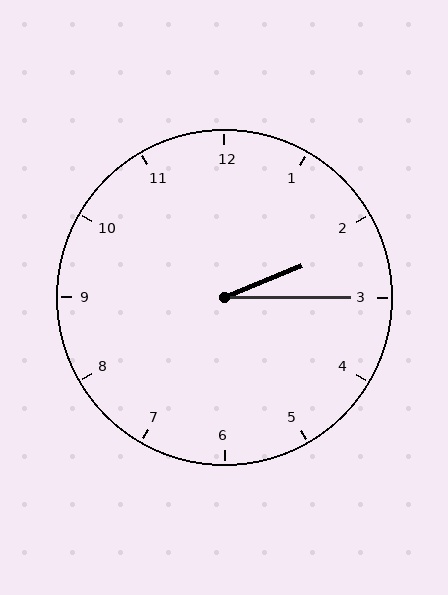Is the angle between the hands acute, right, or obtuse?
It is acute.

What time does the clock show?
2:15.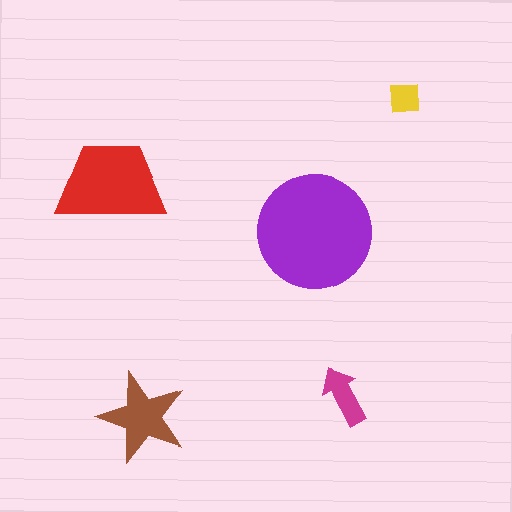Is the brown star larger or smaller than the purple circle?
Smaller.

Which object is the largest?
The purple circle.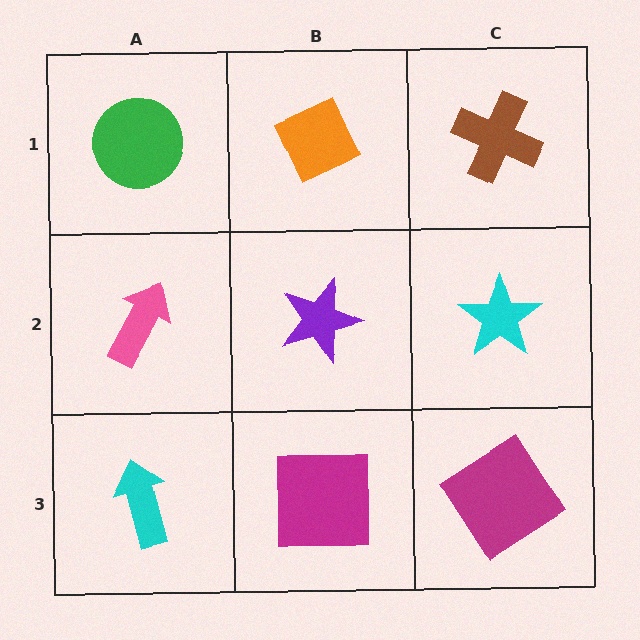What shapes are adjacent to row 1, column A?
A pink arrow (row 2, column A), an orange diamond (row 1, column B).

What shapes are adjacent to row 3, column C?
A cyan star (row 2, column C), a magenta square (row 3, column B).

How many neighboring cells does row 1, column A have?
2.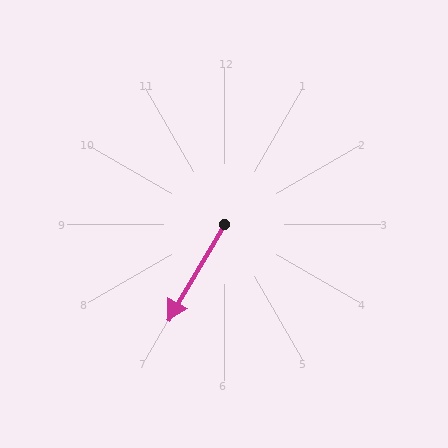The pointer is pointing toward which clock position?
Roughly 7 o'clock.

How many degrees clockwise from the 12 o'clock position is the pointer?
Approximately 210 degrees.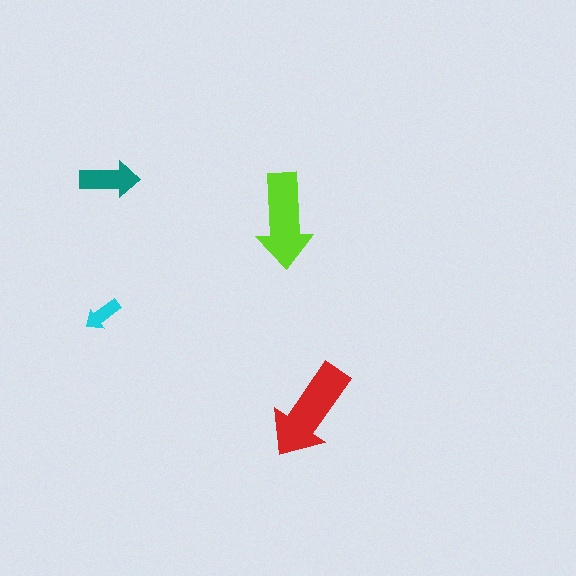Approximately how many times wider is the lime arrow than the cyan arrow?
About 2.5 times wider.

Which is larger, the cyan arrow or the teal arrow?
The teal one.